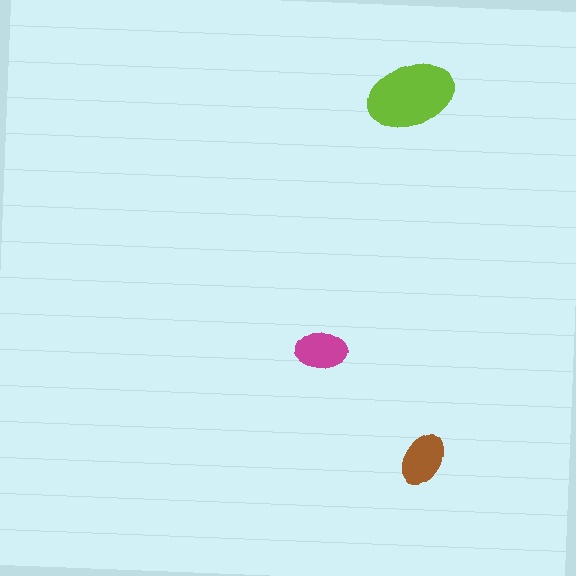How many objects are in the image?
There are 3 objects in the image.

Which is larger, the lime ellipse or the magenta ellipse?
The lime one.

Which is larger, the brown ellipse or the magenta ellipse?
The brown one.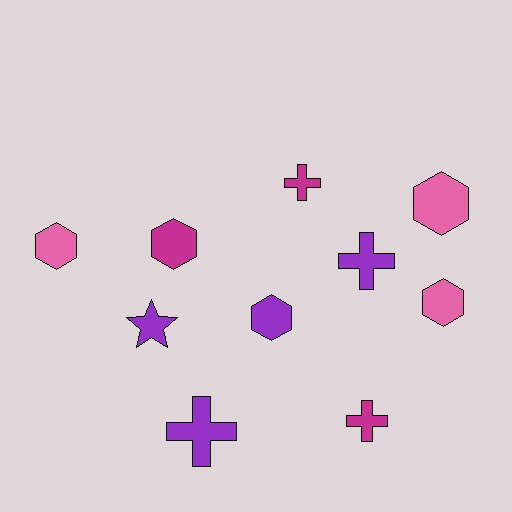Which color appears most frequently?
Purple, with 4 objects.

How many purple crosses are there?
There are 2 purple crosses.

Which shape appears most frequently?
Hexagon, with 5 objects.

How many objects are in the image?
There are 10 objects.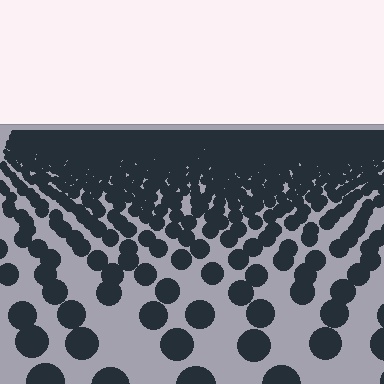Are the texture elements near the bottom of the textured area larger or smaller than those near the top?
Larger. Near the bottom, elements are closer to the viewer and appear at a bigger on-screen size.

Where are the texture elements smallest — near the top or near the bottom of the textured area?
Near the top.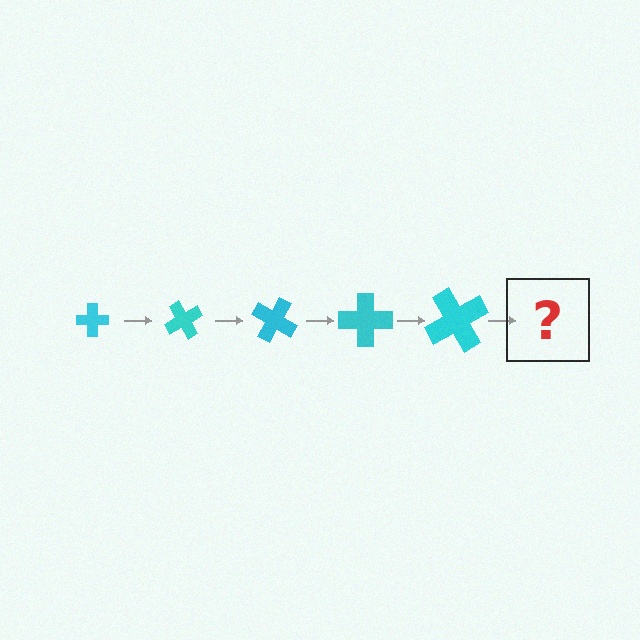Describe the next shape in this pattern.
It should be a cross, larger than the previous one and rotated 300 degrees from the start.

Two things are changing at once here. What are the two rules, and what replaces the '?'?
The two rules are that the cross grows larger each step and it rotates 60 degrees each step. The '?' should be a cross, larger than the previous one and rotated 300 degrees from the start.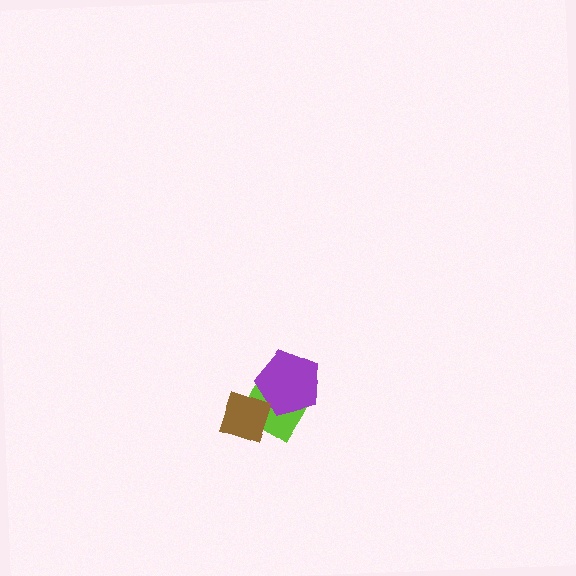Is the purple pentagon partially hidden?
Yes, it is partially covered by another shape.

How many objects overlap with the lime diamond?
2 objects overlap with the lime diamond.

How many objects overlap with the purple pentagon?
2 objects overlap with the purple pentagon.